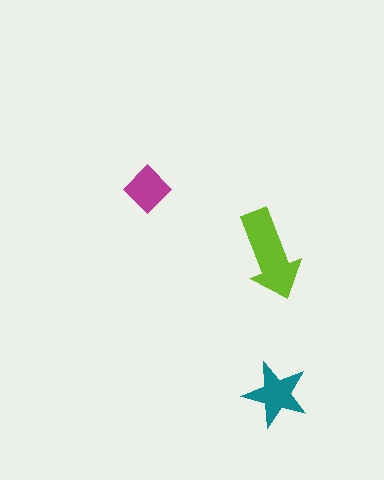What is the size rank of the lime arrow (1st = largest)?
1st.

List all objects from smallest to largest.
The magenta diamond, the teal star, the lime arrow.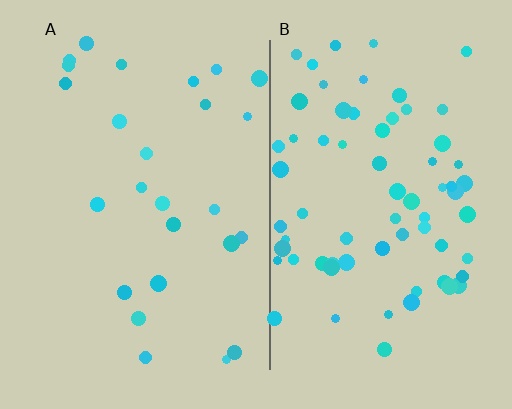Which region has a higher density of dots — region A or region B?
B (the right).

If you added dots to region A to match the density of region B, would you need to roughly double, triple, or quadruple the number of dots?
Approximately triple.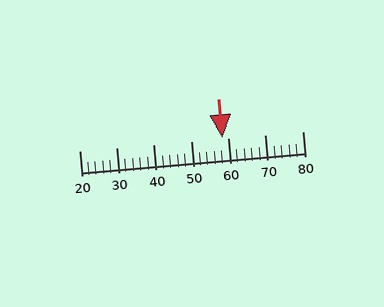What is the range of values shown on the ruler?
The ruler shows values from 20 to 80.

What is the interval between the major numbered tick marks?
The major tick marks are spaced 10 units apart.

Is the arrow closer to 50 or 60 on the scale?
The arrow is closer to 60.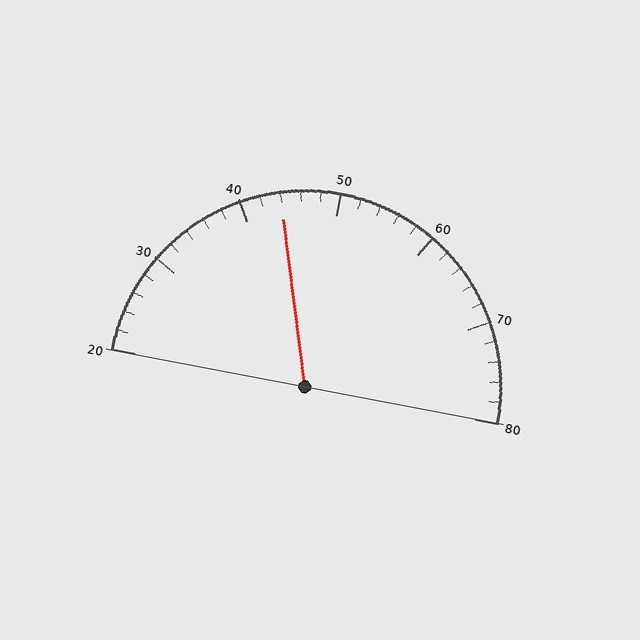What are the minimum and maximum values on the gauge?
The gauge ranges from 20 to 80.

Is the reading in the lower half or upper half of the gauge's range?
The reading is in the lower half of the range (20 to 80).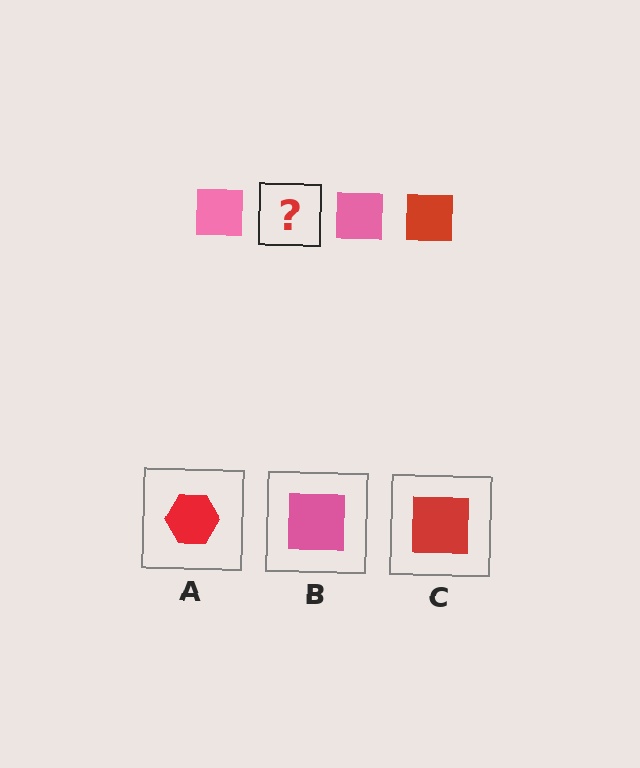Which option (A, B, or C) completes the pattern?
C.